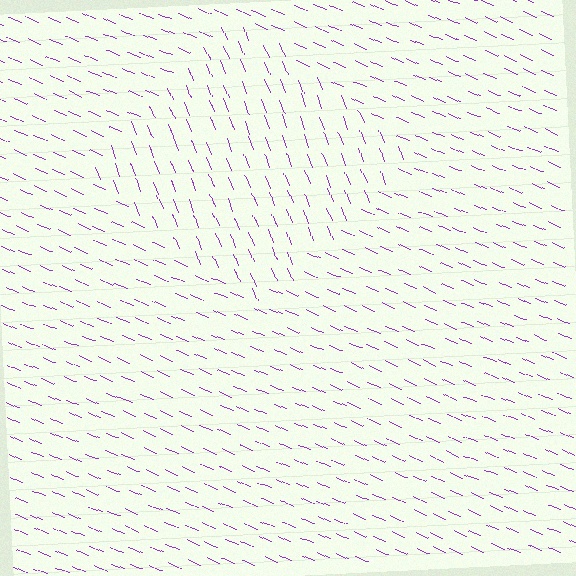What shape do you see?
I see a diamond.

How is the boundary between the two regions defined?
The boundary is defined purely by a change in line orientation (approximately 45 degrees difference). All lines are the same color and thickness.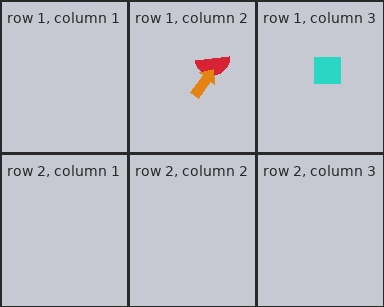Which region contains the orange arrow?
The row 1, column 2 region.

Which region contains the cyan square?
The row 1, column 3 region.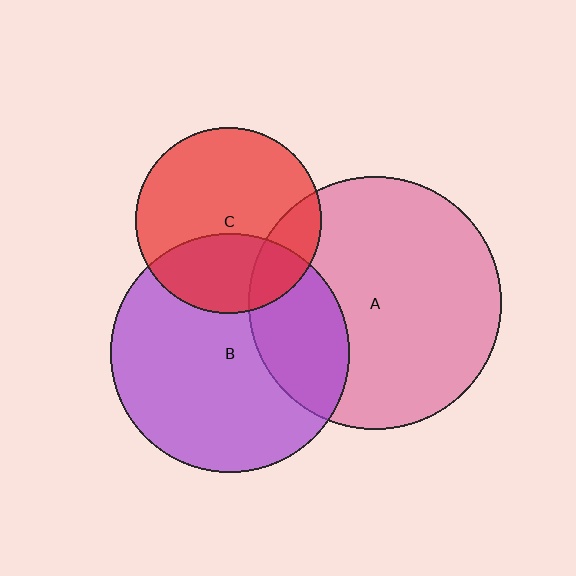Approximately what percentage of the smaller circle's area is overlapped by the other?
Approximately 30%.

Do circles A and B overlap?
Yes.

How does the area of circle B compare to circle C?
Approximately 1.6 times.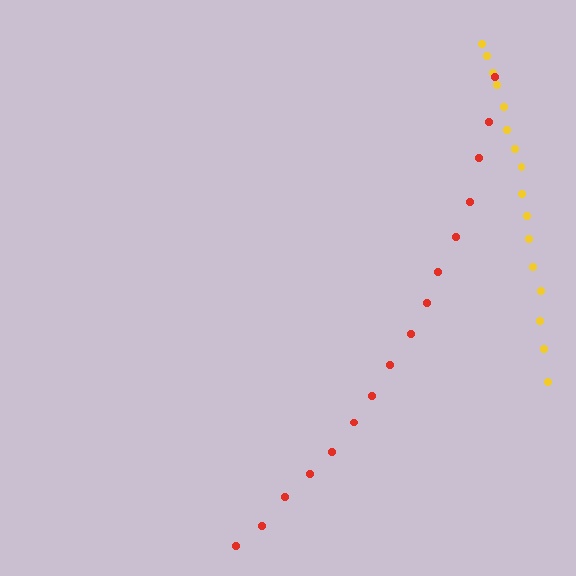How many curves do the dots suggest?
There are 2 distinct paths.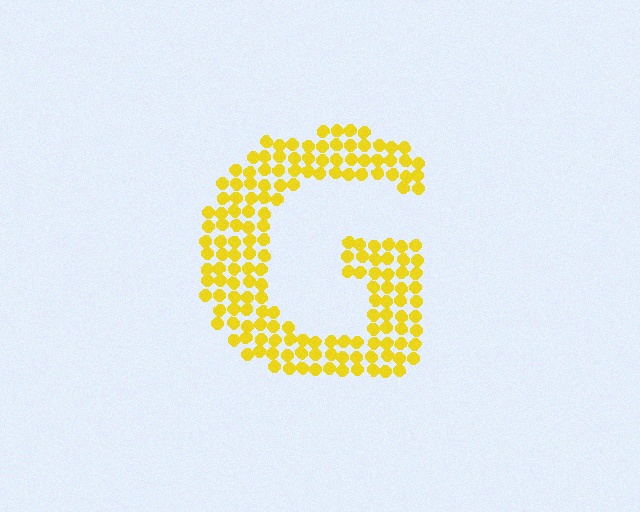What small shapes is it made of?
It is made of small circles.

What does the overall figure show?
The overall figure shows the letter G.